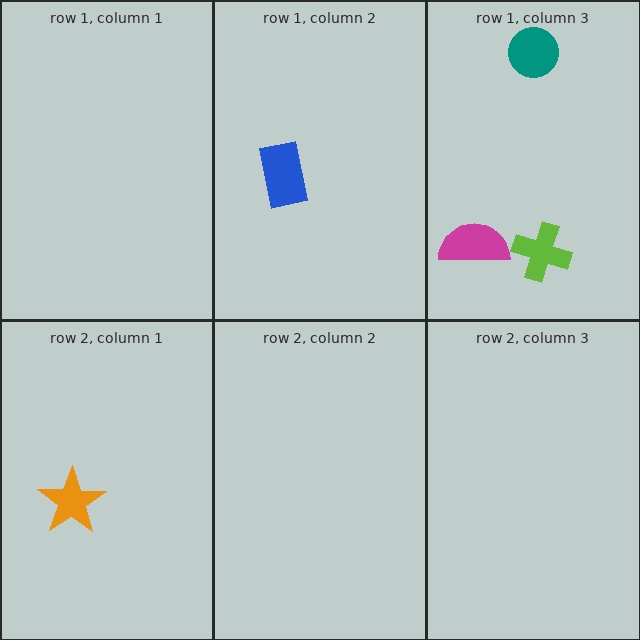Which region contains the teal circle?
The row 1, column 3 region.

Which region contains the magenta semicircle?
The row 1, column 3 region.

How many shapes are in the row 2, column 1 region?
1.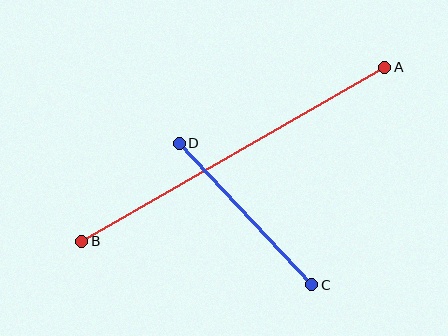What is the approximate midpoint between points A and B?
The midpoint is at approximately (233, 154) pixels.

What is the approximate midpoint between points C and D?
The midpoint is at approximately (246, 214) pixels.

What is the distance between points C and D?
The distance is approximately 194 pixels.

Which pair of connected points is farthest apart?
Points A and B are farthest apart.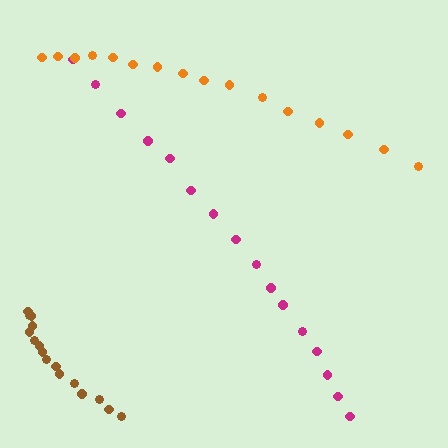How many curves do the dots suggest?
There are 3 distinct paths.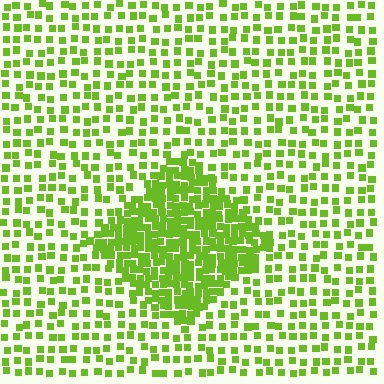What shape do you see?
I see a diamond.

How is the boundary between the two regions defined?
The boundary is defined by a change in element density (approximately 2.5x ratio). All elements are the same color, size, and shape.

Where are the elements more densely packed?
The elements are more densely packed inside the diamond boundary.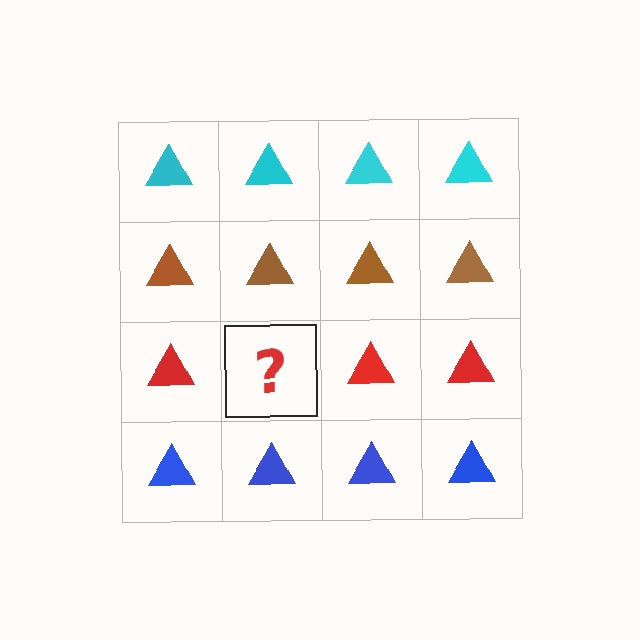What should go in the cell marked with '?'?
The missing cell should contain a red triangle.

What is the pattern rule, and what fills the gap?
The rule is that each row has a consistent color. The gap should be filled with a red triangle.